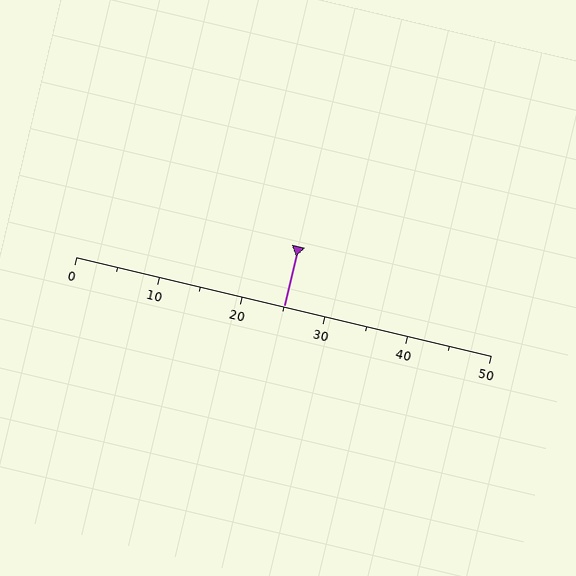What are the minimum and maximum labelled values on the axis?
The axis runs from 0 to 50.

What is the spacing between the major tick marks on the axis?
The major ticks are spaced 10 apart.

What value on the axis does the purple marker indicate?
The marker indicates approximately 25.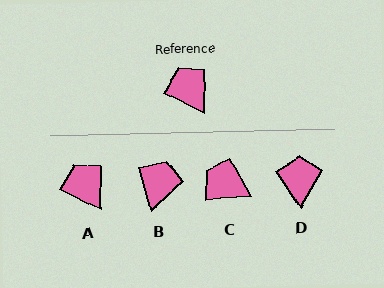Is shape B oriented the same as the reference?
No, it is off by about 48 degrees.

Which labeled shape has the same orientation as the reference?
A.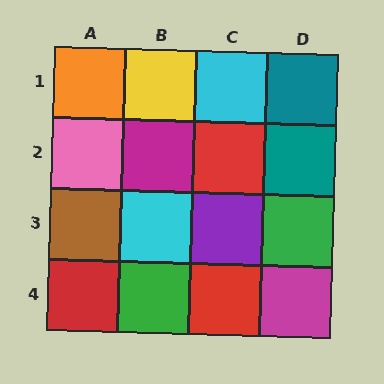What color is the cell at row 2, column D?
Teal.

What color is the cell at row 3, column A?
Brown.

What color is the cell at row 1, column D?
Teal.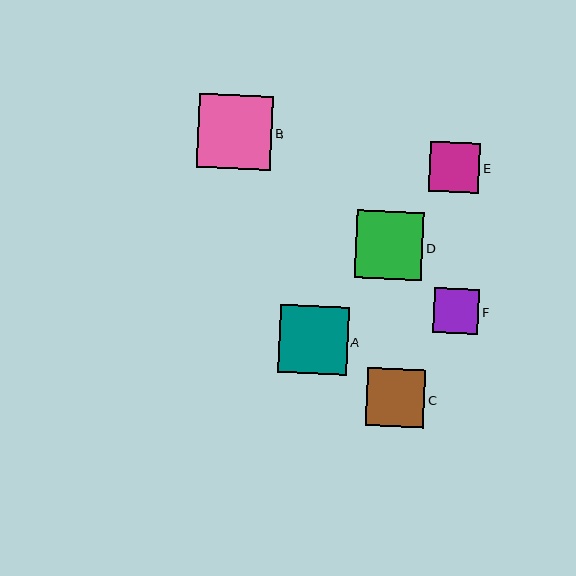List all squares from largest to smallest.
From largest to smallest: B, A, D, C, E, F.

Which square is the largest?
Square B is the largest with a size of approximately 74 pixels.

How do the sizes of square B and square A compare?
Square B and square A are approximately the same size.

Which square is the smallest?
Square F is the smallest with a size of approximately 46 pixels.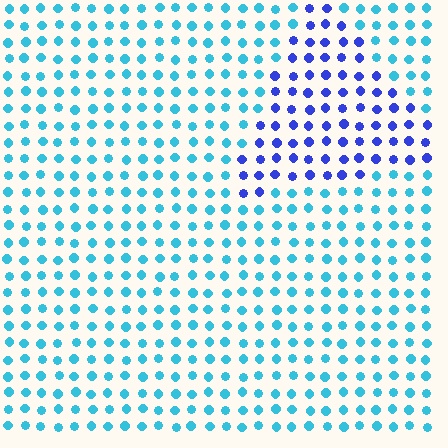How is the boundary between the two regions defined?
The boundary is defined purely by a slight shift in hue (about 46 degrees). Spacing, size, and orientation are identical on both sides.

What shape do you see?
I see a triangle.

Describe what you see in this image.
The image is filled with small cyan elements in a uniform arrangement. A triangle-shaped region is visible where the elements are tinted to a slightly different hue, forming a subtle color boundary.